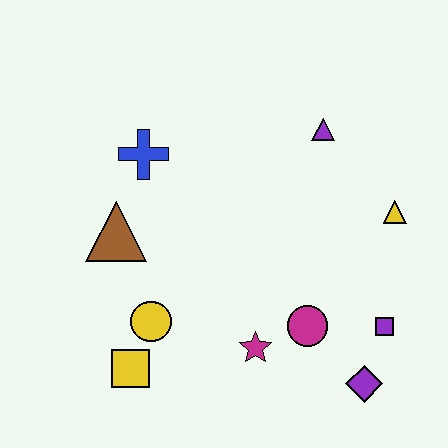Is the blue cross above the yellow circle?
Yes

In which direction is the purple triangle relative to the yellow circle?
The purple triangle is above the yellow circle.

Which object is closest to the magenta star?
The magenta circle is closest to the magenta star.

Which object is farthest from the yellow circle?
The yellow triangle is farthest from the yellow circle.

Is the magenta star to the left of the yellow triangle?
Yes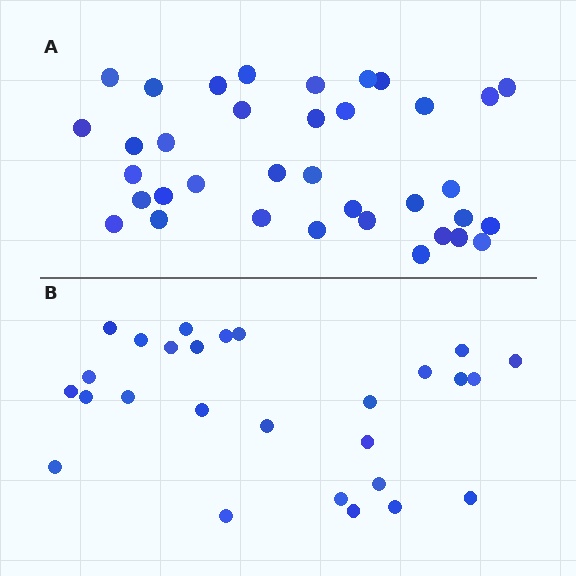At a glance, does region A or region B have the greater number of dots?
Region A (the top region) has more dots.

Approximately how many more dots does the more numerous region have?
Region A has roughly 8 or so more dots than region B.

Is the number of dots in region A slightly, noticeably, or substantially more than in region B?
Region A has noticeably more, but not dramatically so. The ratio is roughly 1.3 to 1.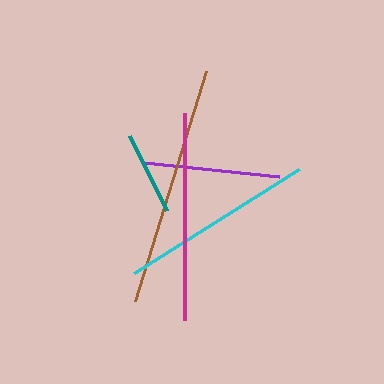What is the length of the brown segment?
The brown segment is approximately 241 pixels long.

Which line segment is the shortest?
The teal line is the shortest at approximately 83 pixels.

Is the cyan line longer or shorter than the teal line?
The cyan line is longer than the teal line.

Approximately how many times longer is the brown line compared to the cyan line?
The brown line is approximately 1.2 times the length of the cyan line.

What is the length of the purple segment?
The purple segment is approximately 136 pixels long.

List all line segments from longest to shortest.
From longest to shortest: brown, magenta, cyan, purple, teal.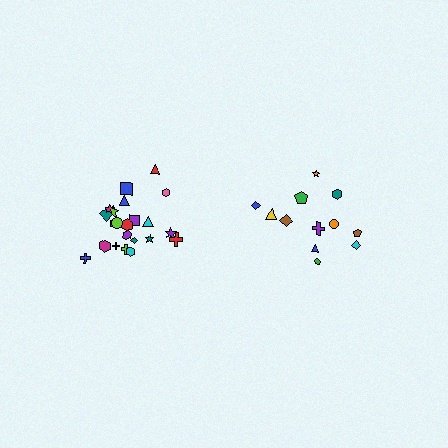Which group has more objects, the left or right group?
The left group.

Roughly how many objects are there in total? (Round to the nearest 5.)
Roughly 35 objects in total.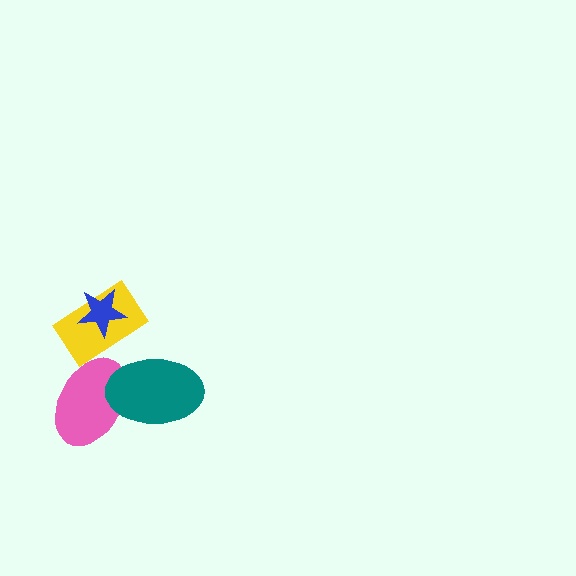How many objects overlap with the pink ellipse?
2 objects overlap with the pink ellipse.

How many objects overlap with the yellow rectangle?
2 objects overlap with the yellow rectangle.